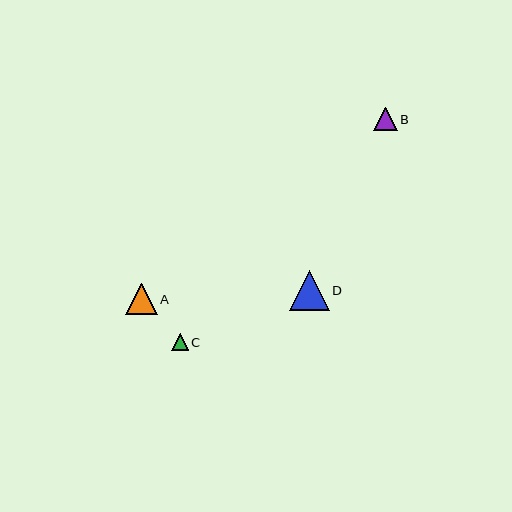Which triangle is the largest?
Triangle D is the largest with a size of approximately 40 pixels.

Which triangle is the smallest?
Triangle C is the smallest with a size of approximately 17 pixels.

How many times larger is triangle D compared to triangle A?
Triangle D is approximately 1.3 times the size of triangle A.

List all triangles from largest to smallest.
From largest to smallest: D, A, B, C.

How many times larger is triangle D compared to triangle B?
Triangle D is approximately 1.7 times the size of triangle B.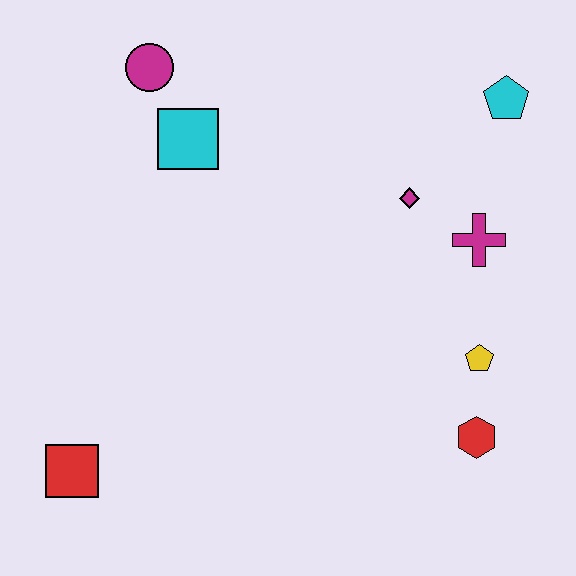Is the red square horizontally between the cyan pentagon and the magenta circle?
No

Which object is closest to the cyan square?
The magenta circle is closest to the cyan square.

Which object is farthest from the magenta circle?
The red hexagon is farthest from the magenta circle.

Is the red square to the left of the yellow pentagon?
Yes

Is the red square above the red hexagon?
No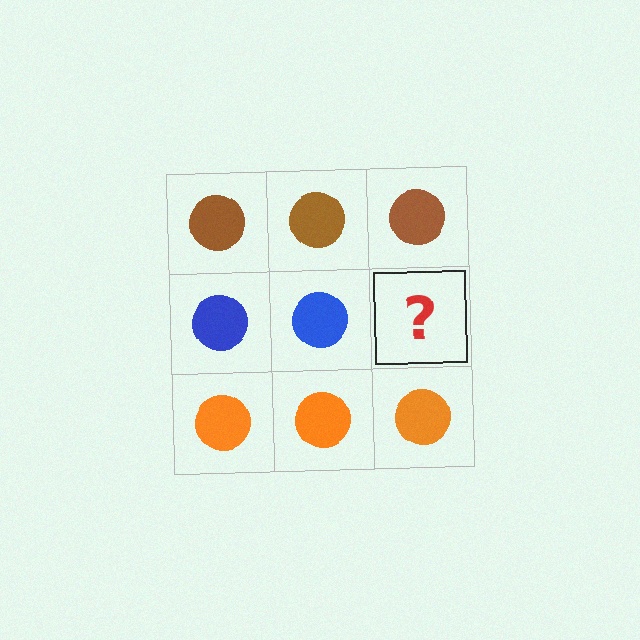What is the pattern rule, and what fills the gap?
The rule is that each row has a consistent color. The gap should be filled with a blue circle.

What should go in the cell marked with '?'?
The missing cell should contain a blue circle.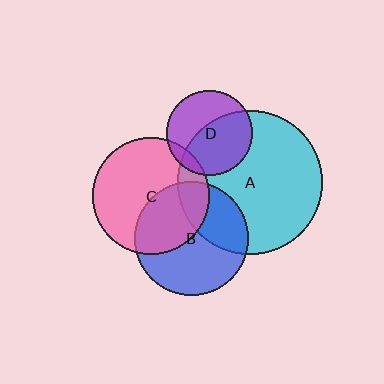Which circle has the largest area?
Circle A (cyan).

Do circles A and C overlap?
Yes.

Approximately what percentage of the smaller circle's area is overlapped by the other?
Approximately 15%.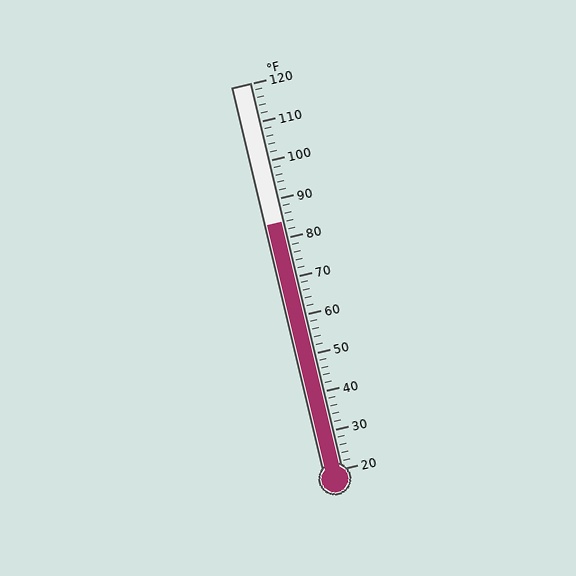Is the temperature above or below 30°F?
The temperature is above 30°F.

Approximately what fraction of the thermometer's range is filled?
The thermometer is filled to approximately 65% of its range.